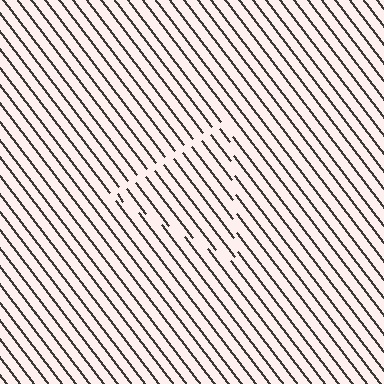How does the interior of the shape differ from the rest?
The interior of the shape contains the same grating, shifted by half a period — the contour is defined by the phase discontinuity where line-ends from the inner and outer gratings abut.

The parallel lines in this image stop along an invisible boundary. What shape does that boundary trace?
An illusory triangle. The interior of the shape contains the same grating, shifted by half a period — the contour is defined by the phase discontinuity where line-ends from the inner and outer gratings abut.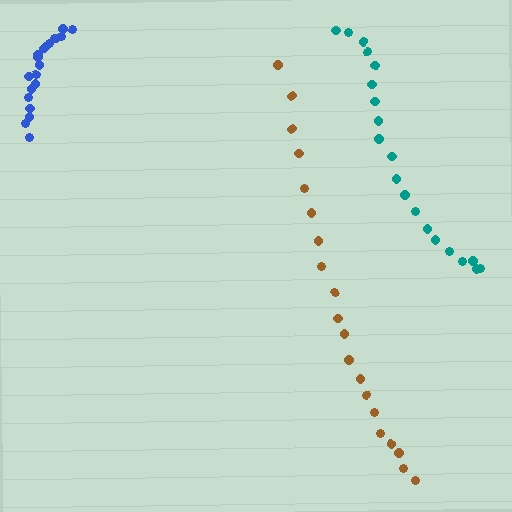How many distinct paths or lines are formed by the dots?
There are 3 distinct paths.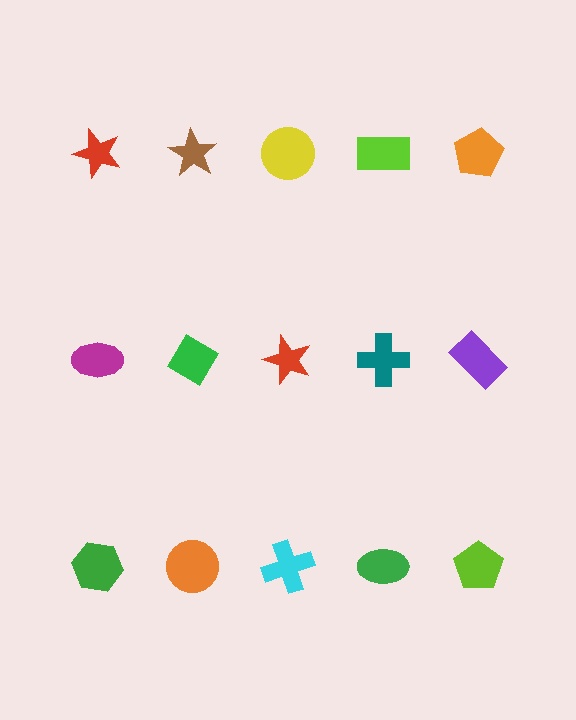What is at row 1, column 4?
A lime rectangle.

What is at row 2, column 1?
A magenta ellipse.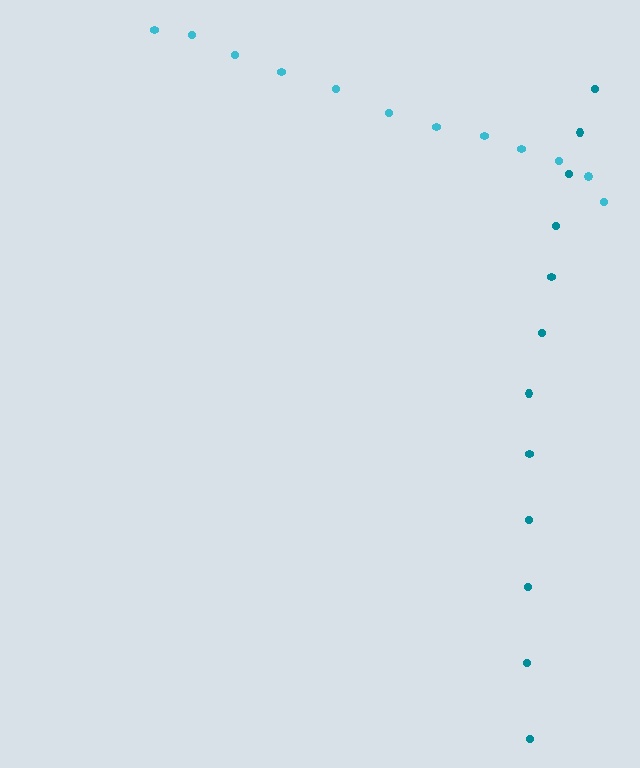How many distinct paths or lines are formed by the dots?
There are 2 distinct paths.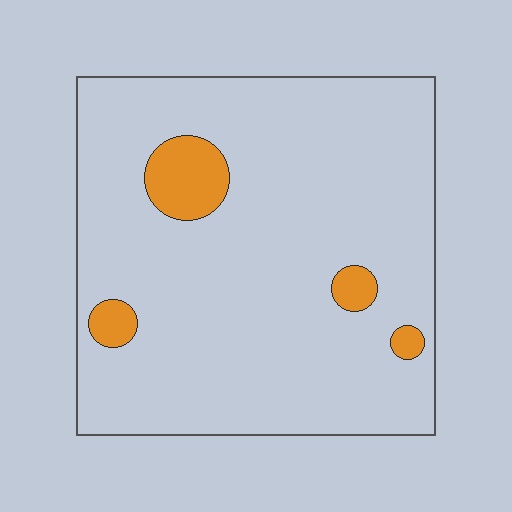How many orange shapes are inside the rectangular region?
4.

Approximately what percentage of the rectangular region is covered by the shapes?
Approximately 10%.